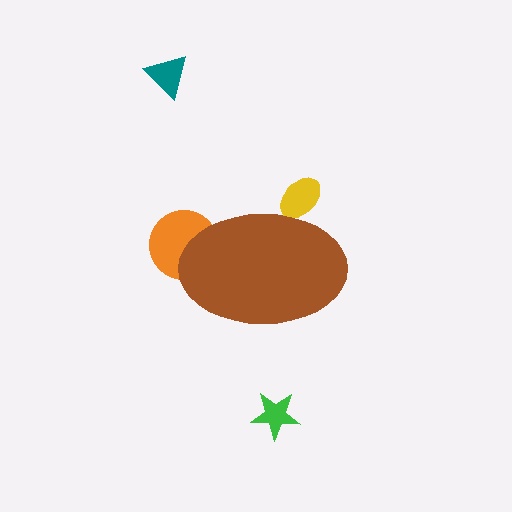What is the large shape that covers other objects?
A brown ellipse.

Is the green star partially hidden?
No, the green star is fully visible.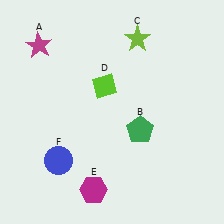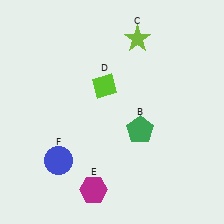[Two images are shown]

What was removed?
The magenta star (A) was removed in Image 2.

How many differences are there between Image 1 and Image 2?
There is 1 difference between the two images.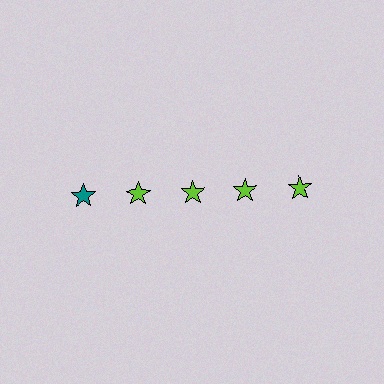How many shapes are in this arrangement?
There are 5 shapes arranged in a grid pattern.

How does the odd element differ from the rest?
It has a different color: teal instead of lime.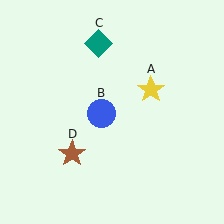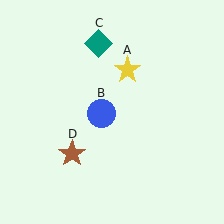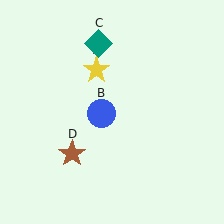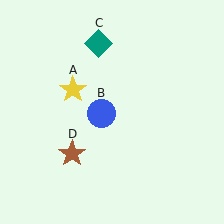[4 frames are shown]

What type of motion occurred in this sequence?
The yellow star (object A) rotated counterclockwise around the center of the scene.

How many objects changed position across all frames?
1 object changed position: yellow star (object A).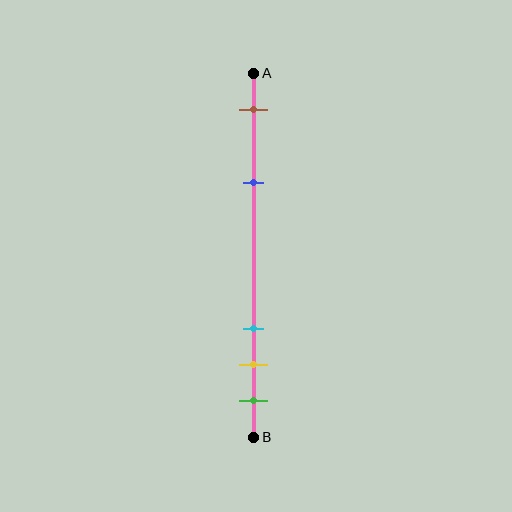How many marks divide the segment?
There are 5 marks dividing the segment.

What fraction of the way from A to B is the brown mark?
The brown mark is approximately 10% (0.1) of the way from A to B.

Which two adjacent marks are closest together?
The yellow and green marks are the closest adjacent pair.